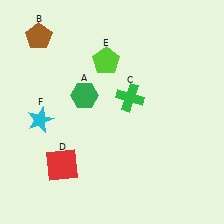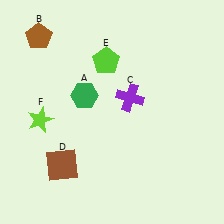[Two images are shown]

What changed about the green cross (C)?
In Image 1, C is green. In Image 2, it changed to purple.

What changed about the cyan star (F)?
In Image 1, F is cyan. In Image 2, it changed to lime.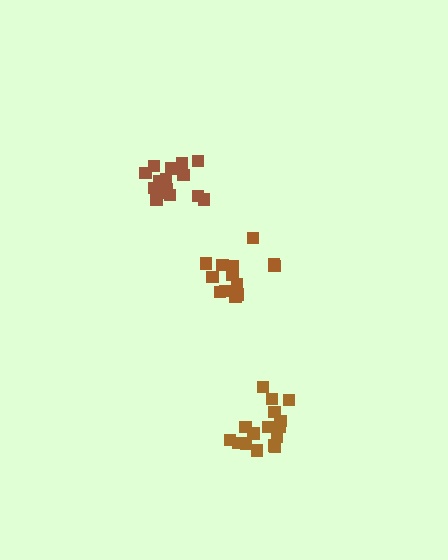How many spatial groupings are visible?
There are 3 spatial groupings.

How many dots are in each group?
Group 1: 16 dots, Group 2: 13 dots, Group 3: 15 dots (44 total).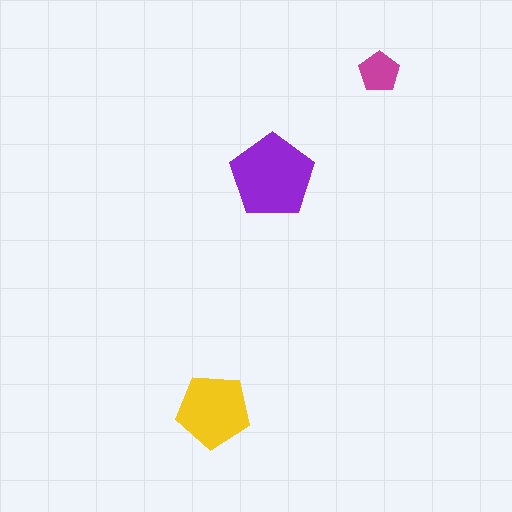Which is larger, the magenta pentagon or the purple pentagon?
The purple one.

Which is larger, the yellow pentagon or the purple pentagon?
The purple one.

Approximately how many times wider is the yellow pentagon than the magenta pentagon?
About 2 times wider.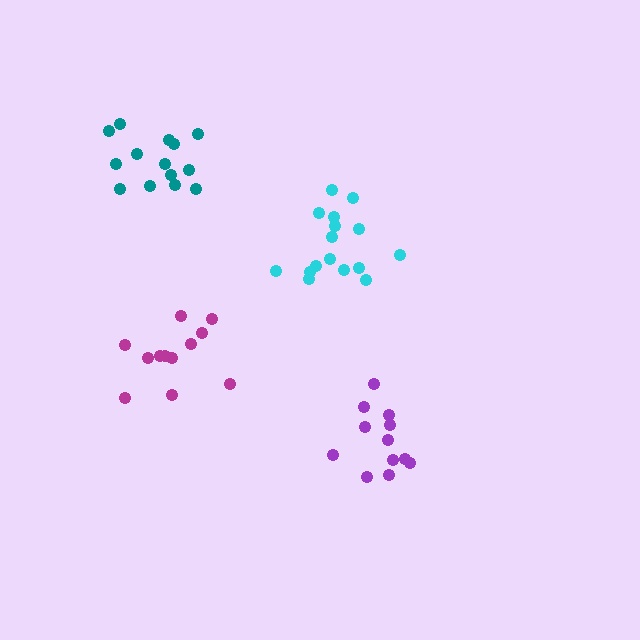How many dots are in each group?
Group 1: 16 dots, Group 2: 12 dots, Group 3: 14 dots, Group 4: 12 dots (54 total).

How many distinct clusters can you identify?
There are 4 distinct clusters.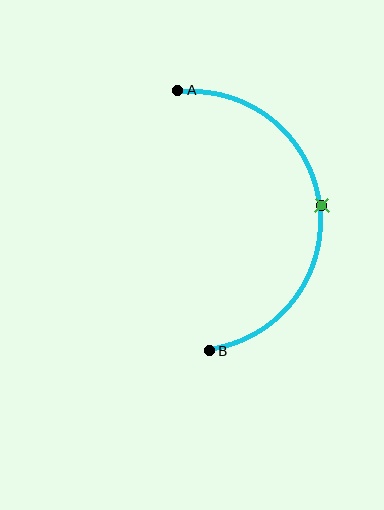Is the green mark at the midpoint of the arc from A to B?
Yes. The green mark lies on the arc at equal arc-length from both A and B — it is the arc midpoint.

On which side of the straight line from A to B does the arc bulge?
The arc bulges to the right of the straight line connecting A and B.